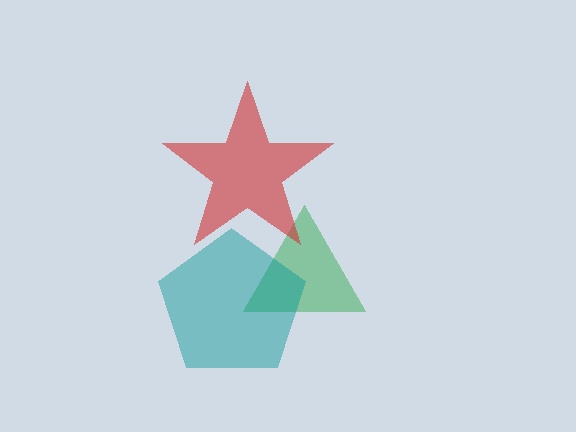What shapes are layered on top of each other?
The layered shapes are: a green triangle, a teal pentagon, a red star.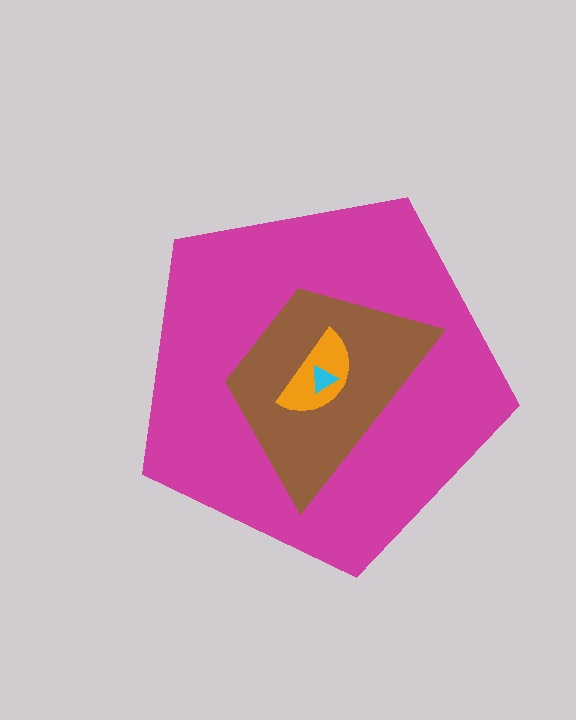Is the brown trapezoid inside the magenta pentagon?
Yes.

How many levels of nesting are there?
4.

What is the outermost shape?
The magenta pentagon.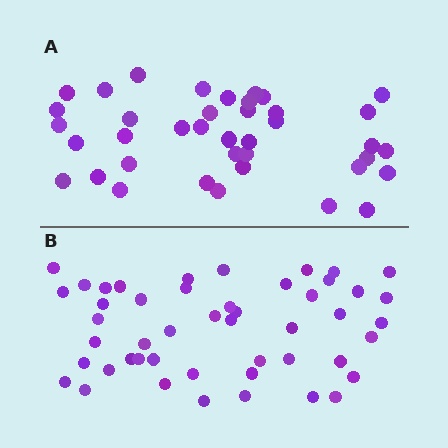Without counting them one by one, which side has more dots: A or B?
Region B (the bottom region) has more dots.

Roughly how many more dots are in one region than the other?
Region B has roughly 8 or so more dots than region A.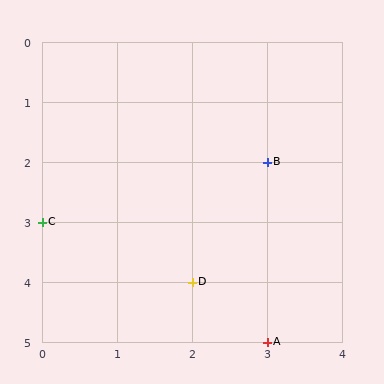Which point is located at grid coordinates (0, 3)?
Point C is at (0, 3).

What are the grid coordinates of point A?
Point A is at grid coordinates (3, 5).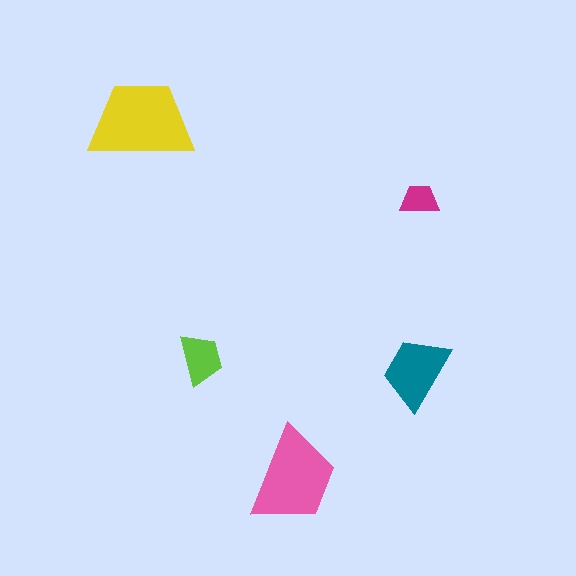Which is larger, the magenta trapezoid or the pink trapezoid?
The pink one.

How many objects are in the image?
There are 5 objects in the image.